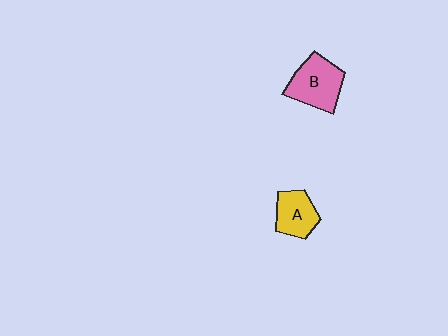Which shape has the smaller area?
Shape A (yellow).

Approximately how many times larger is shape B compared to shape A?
Approximately 1.4 times.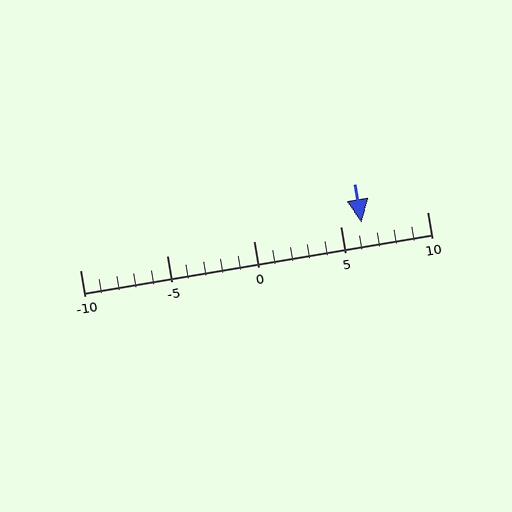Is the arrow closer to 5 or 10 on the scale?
The arrow is closer to 5.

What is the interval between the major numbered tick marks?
The major tick marks are spaced 5 units apart.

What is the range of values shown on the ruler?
The ruler shows values from -10 to 10.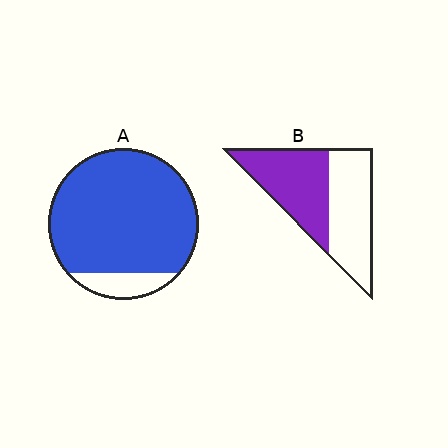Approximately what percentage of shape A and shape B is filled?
A is approximately 90% and B is approximately 50%.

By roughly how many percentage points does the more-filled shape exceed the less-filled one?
By roughly 40 percentage points (A over B).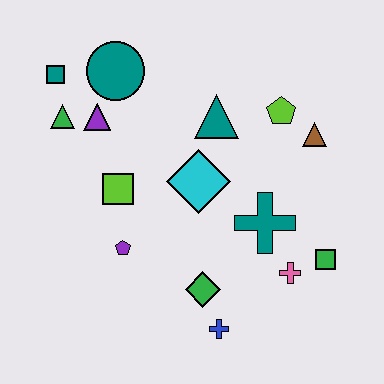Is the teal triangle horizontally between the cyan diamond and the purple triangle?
No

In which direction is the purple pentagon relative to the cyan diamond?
The purple pentagon is to the left of the cyan diamond.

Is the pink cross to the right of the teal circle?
Yes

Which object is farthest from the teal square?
The green square is farthest from the teal square.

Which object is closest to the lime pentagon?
The brown triangle is closest to the lime pentagon.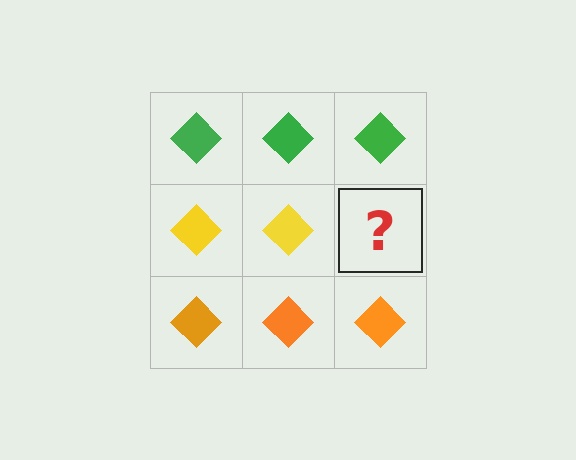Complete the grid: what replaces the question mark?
The question mark should be replaced with a yellow diamond.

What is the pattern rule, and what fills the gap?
The rule is that each row has a consistent color. The gap should be filled with a yellow diamond.